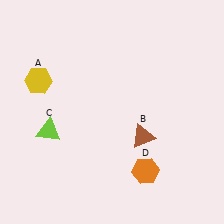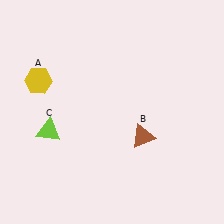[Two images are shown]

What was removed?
The orange hexagon (D) was removed in Image 2.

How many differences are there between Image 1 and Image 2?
There is 1 difference between the two images.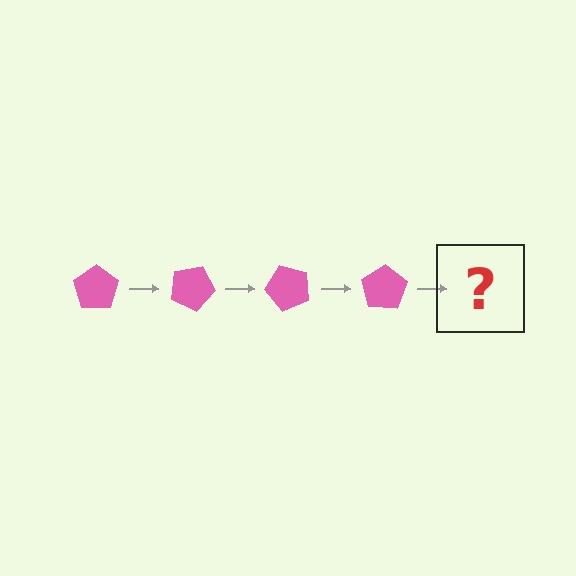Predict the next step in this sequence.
The next step is a pink pentagon rotated 100 degrees.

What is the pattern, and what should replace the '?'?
The pattern is that the pentagon rotates 25 degrees each step. The '?' should be a pink pentagon rotated 100 degrees.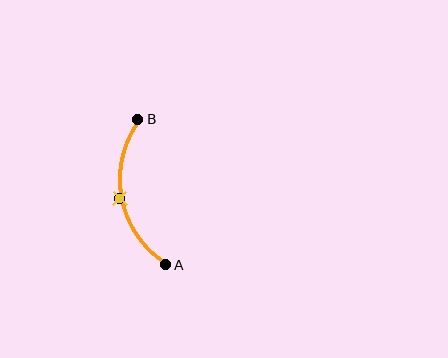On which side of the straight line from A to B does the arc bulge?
The arc bulges to the left of the straight line connecting A and B.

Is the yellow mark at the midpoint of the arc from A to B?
Yes. The yellow mark lies on the arc at equal arc-length from both A and B — it is the arc midpoint.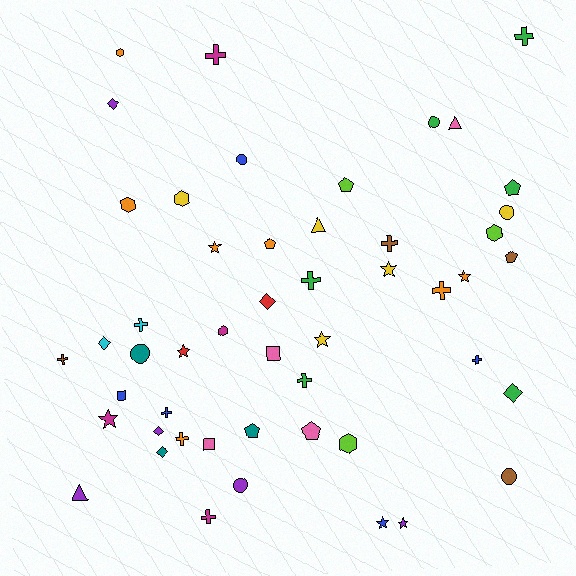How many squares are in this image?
There are 3 squares.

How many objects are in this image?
There are 50 objects.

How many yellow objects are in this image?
There are 5 yellow objects.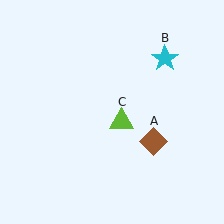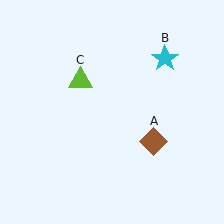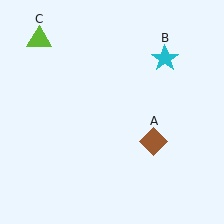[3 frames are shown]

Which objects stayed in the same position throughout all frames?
Brown diamond (object A) and cyan star (object B) remained stationary.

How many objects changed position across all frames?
1 object changed position: lime triangle (object C).